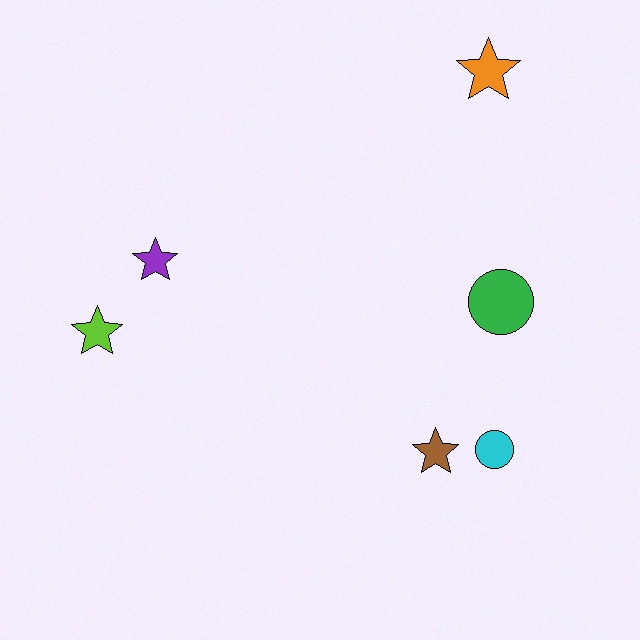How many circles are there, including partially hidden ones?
There are 2 circles.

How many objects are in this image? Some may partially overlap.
There are 6 objects.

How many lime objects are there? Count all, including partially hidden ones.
There is 1 lime object.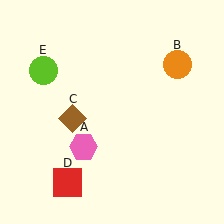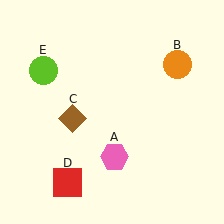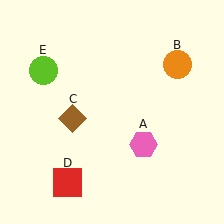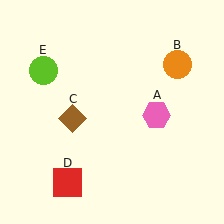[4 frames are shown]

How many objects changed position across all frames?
1 object changed position: pink hexagon (object A).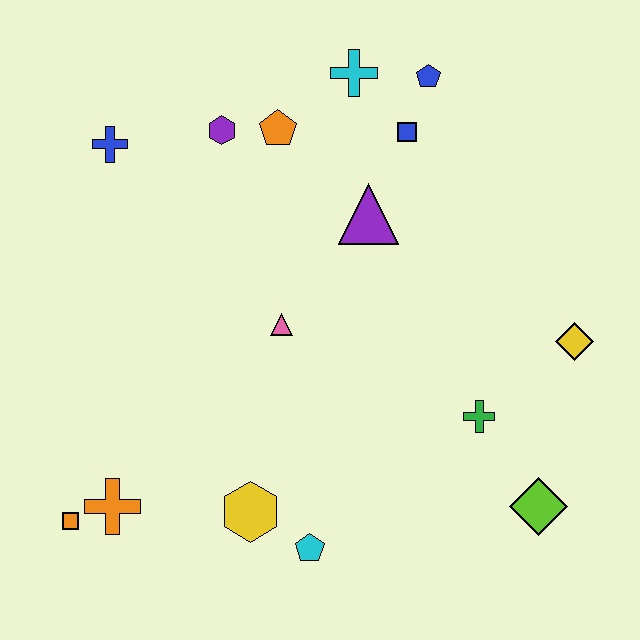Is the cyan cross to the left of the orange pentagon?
No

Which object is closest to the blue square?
The blue pentagon is closest to the blue square.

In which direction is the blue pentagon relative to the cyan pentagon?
The blue pentagon is above the cyan pentagon.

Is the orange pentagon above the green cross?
Yes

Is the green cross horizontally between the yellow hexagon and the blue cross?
No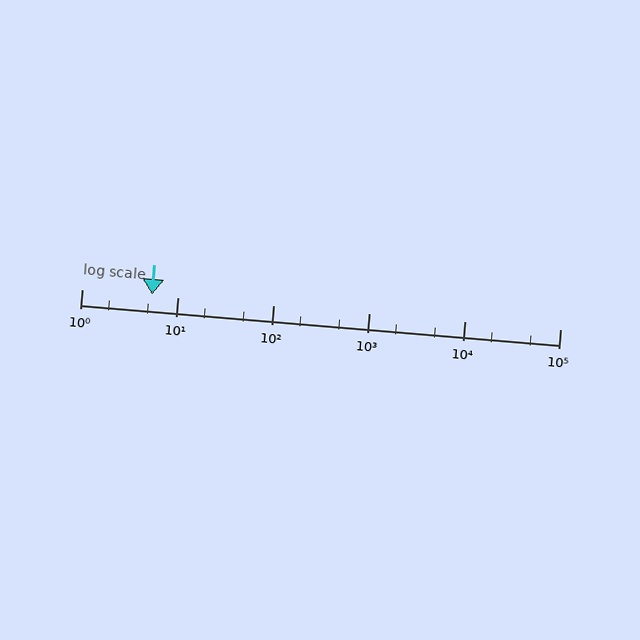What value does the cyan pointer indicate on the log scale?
The pointer indicates approximately 5.4.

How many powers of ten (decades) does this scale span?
The scale spans 5 decades, from 1 to 100000.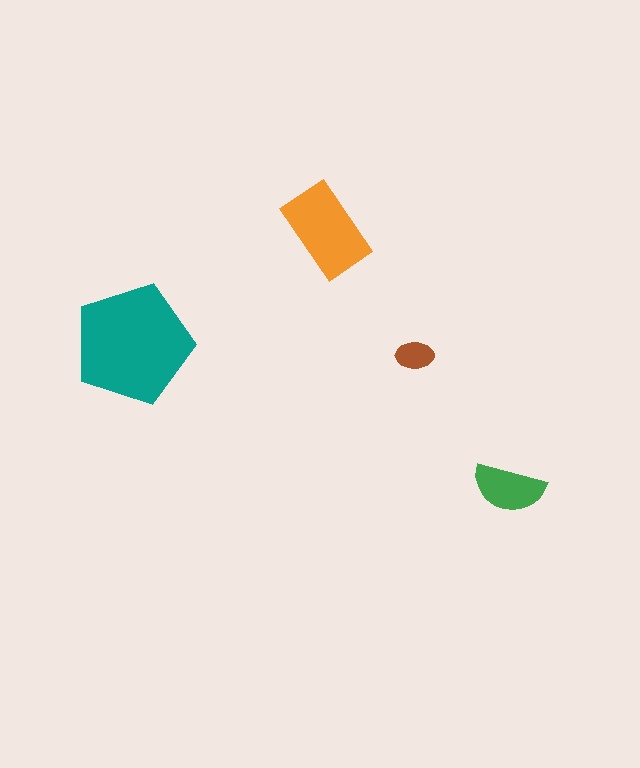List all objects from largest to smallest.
The teal pentagon, the orange rectangle, the green semicircle, the brown ellipse.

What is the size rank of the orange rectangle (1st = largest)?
2nd.